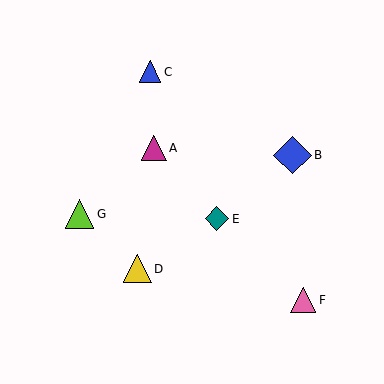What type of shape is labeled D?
Shape D is a yellow triangle.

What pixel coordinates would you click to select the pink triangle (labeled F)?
Click at (303, 300) to select the pink triangle F.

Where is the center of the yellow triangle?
The center of the yellow triangle is at (137, 269).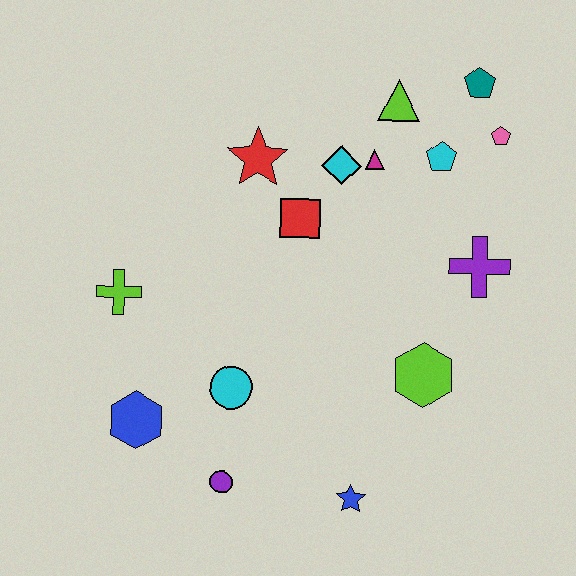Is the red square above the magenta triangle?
No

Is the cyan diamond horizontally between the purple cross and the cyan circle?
Yes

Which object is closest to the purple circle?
The cyan circle is closest to the purple circle.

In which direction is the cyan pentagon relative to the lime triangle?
The cyan pentagon is below the lime triangle.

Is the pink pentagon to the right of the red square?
Yes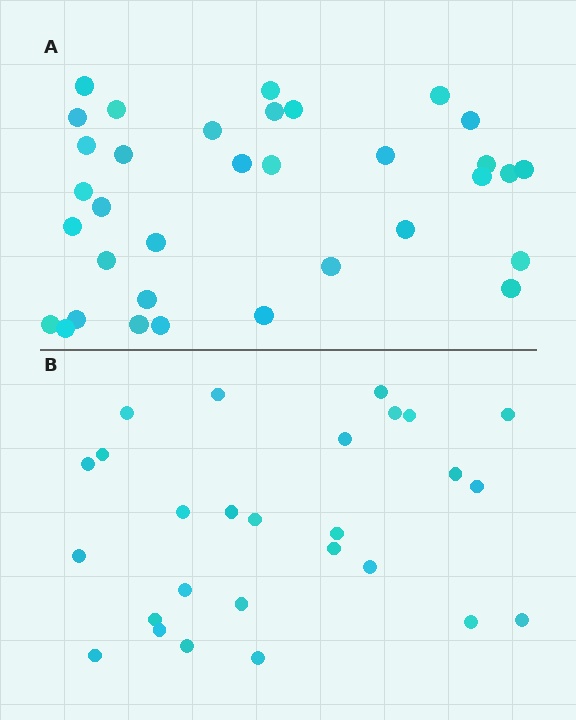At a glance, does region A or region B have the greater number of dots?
Region A (the top region) has more dots.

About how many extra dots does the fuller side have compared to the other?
Region A has roughly 8 or so more dots than region B.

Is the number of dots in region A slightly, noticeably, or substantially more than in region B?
Region A has noticeably more, but not dramatically so. The ratio is roughly 1.3 to 1.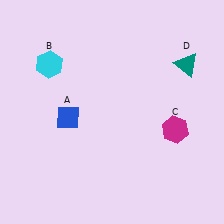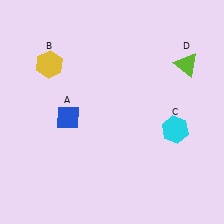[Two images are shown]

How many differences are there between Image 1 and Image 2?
There are 3 differences between the two images.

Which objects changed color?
B changed from cyan to yellow. C changed from magenta to cyan. D changed from teal to lime.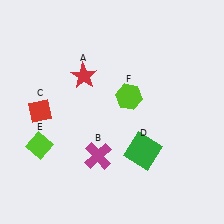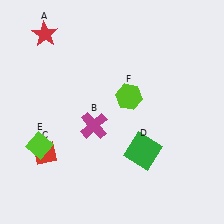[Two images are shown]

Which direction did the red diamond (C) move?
The red diamond (C) moved down.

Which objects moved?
The objects that moved are: the red star (A), the magenta cross (B), the red diamond (C).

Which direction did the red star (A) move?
The red star (A) moved up.